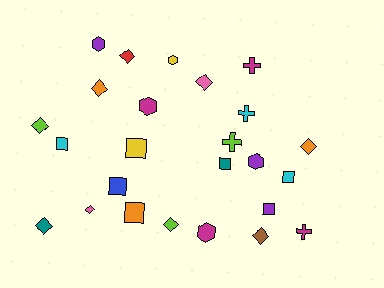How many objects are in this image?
There are 25 objects.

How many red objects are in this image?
There is 1 red object.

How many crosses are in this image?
There are 4 crosses.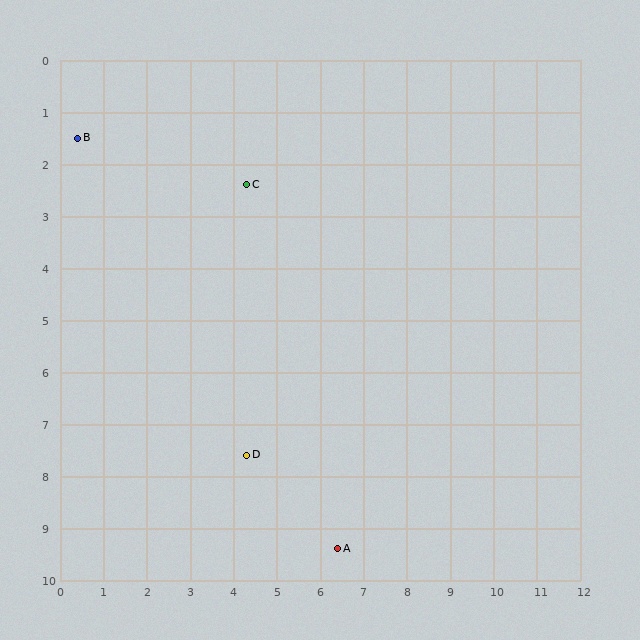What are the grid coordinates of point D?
Point D is at approximately (4.3, 7.6).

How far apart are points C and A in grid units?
Points C and A are about 7.3 grid units apart.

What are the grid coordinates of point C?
Point C is at approximately (4.3, 2.4).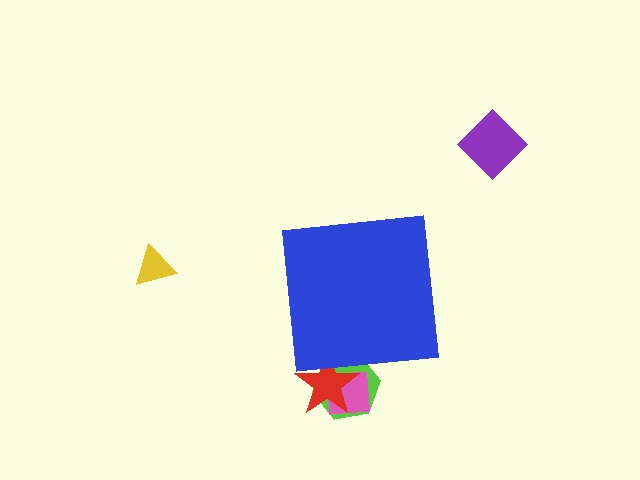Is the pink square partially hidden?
Yes, the pink square is partially hidden behind the blue square.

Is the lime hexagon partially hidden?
Yes, the lime hexagon is partially hidden behind the blue square.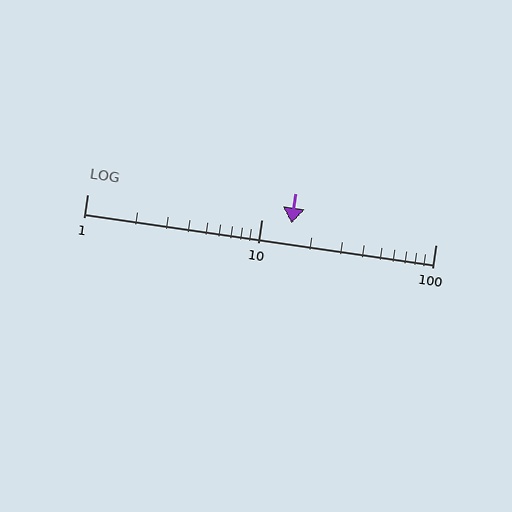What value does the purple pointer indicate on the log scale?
The pointer indicates approximately 15.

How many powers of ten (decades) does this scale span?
The scale spans 2 decades, from 1 to 100.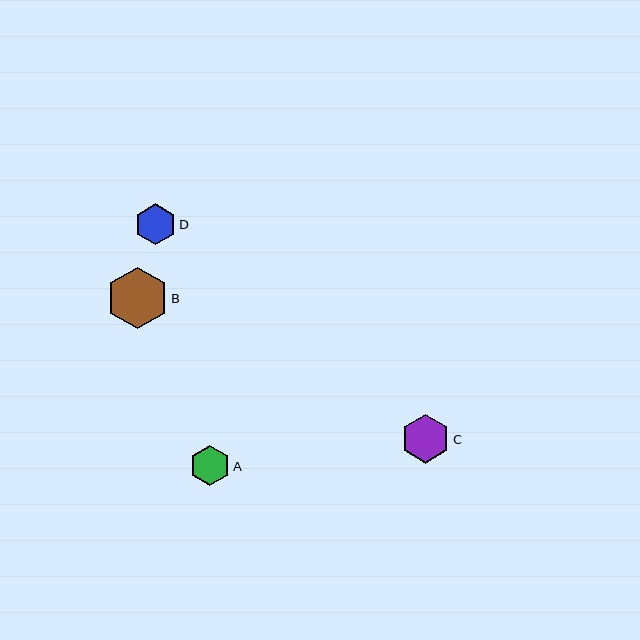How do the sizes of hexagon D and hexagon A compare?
Hexagon D and hexagon A are approximately the same size.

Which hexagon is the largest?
Hexagon B is the largest with a size of approximately 62 pixels.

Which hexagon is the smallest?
Hexagon A is the smallest with a size of approximately 40 pixels.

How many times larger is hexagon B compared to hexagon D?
Hexagon B is approximately 1.5 times the size of hexagon D.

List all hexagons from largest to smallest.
From largest to smallest: B, C, D, A.